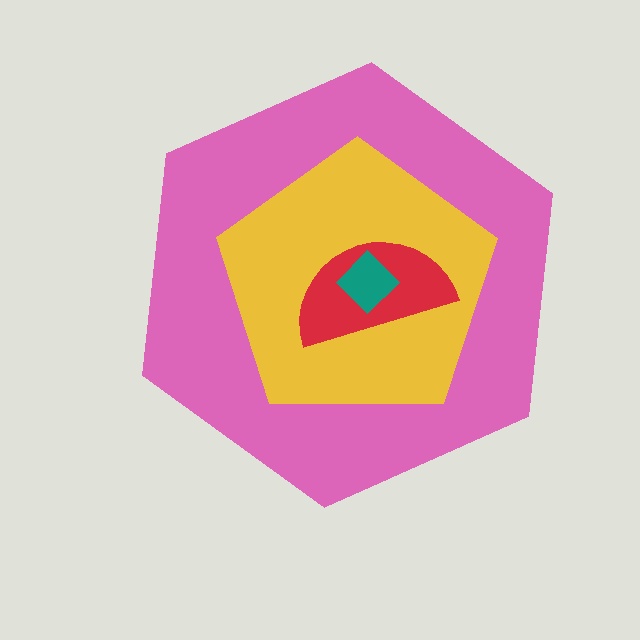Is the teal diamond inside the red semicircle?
Yes.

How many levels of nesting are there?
4.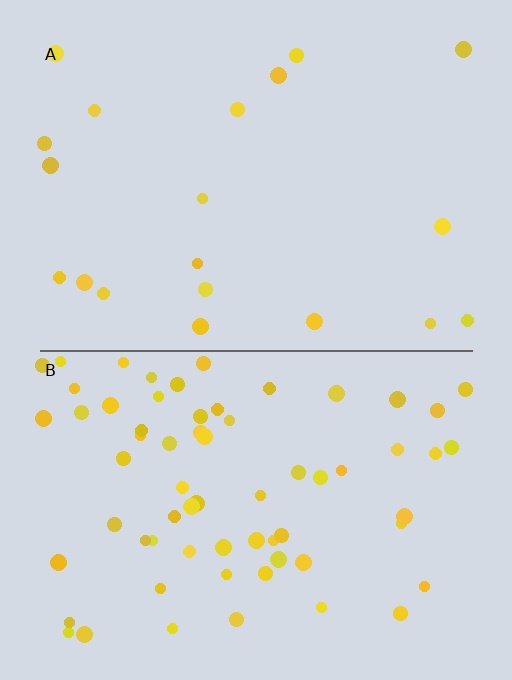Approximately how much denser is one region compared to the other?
Approximately 3.4× — region B over region A.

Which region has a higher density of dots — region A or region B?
B (the bottom).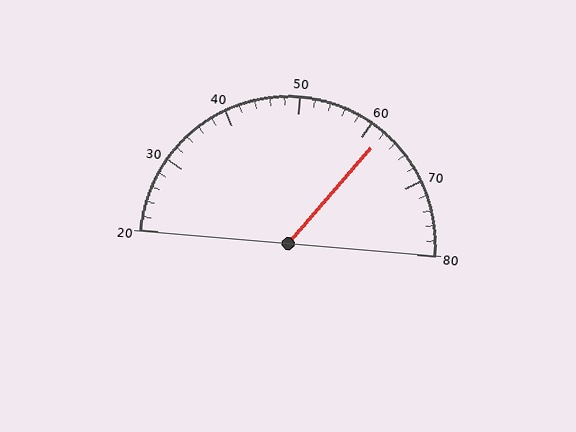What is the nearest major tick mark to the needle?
The nearest major tick mark is 60.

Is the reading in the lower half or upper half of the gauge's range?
The reading is in the upper half of the range (20 to 80).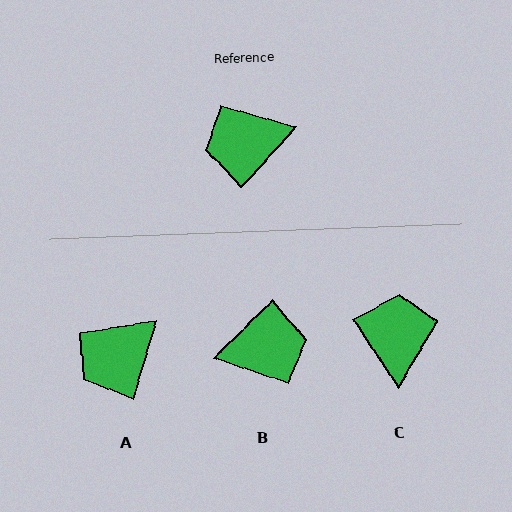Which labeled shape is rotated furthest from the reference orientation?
B, about 177 degrees away.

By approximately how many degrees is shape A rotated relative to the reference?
Approximately 25 degrees counter-clockwise.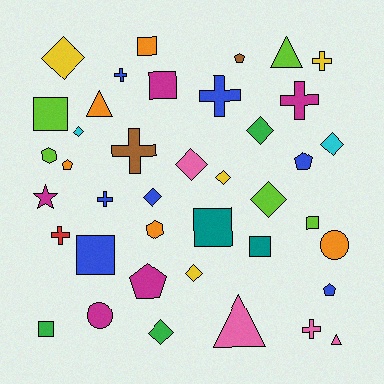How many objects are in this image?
There are 40 objects.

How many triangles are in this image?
There are 4 triangles.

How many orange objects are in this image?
There are 5 orange objects.